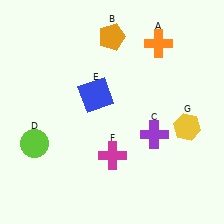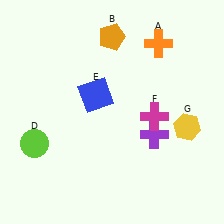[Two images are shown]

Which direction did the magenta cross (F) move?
The magenta cross (F) moved right.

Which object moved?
The magenta cross (F) moved right.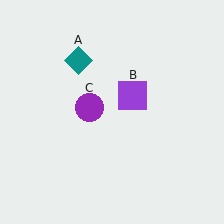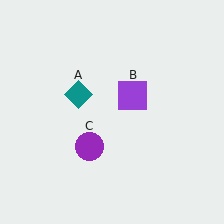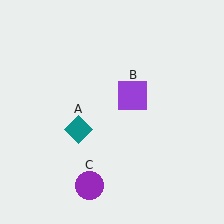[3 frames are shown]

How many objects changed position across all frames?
2 objects changed position: teal diamond (object A), purple circle (object C).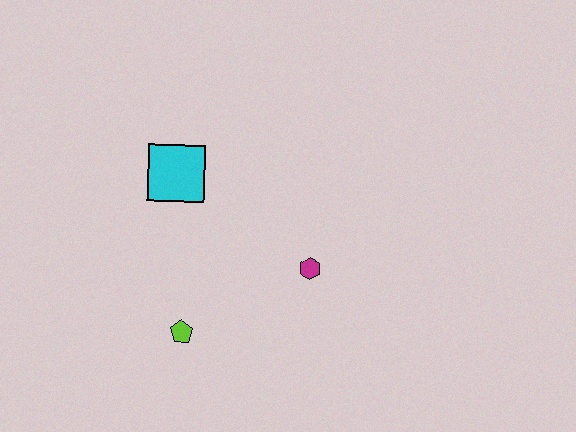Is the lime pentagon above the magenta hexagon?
No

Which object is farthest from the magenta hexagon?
The cyan square is farthest from the magenta hexagon.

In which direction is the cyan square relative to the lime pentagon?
The cyan square is above the lime pentagon.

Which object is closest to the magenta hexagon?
The lime pentagon is closest to the magenta hexagon.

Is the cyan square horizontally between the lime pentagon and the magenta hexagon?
No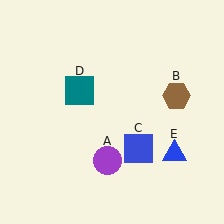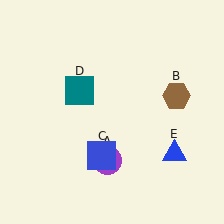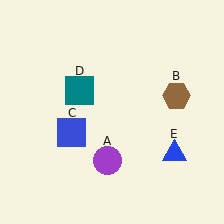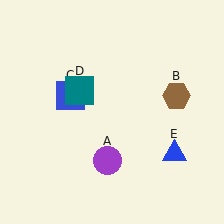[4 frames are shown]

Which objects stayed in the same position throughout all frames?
Purple circle (object A) and brown hexagon (object B) and teal square (object D) and blue triangle (object E) remained stationary.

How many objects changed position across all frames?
1 object changed position: blue square (object C).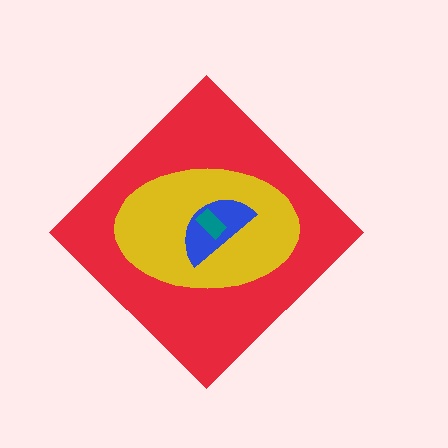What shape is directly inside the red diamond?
The yellow ellipse.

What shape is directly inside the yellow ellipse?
The blue semicircle.